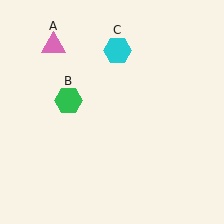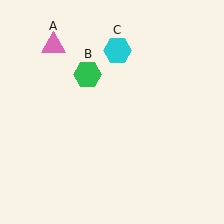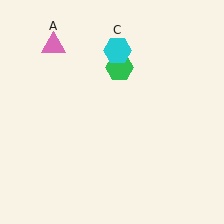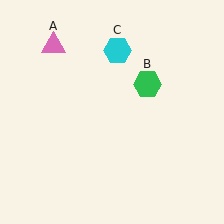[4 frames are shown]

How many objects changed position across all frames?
1 object changed position: green hexagon (object B).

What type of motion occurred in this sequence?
The green hexagon (object B) rotated clockwise around the center of the scene.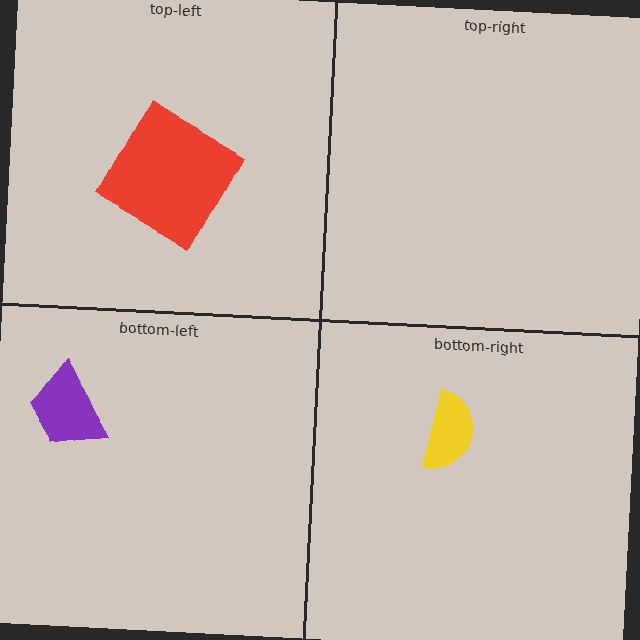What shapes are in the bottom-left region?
The purple trapezoid.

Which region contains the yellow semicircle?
The bottom-right region.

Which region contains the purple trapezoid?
The bottom-left region.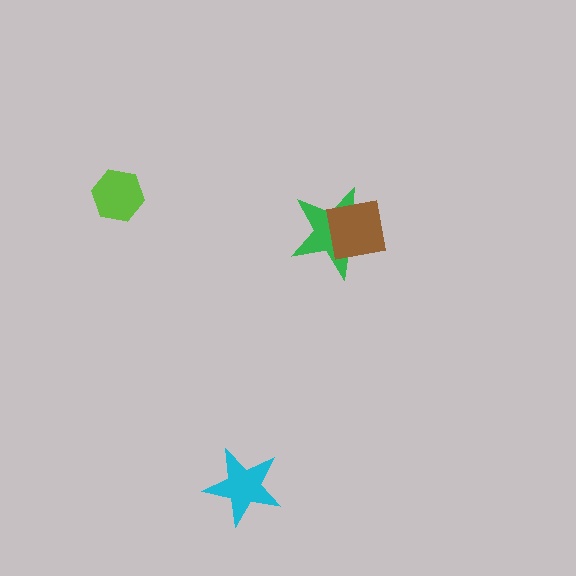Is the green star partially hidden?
Yes, it is partially covered by another shape.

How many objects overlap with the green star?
1 object overlaps with the green star.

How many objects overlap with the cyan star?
0 objects overlap with the cyan star.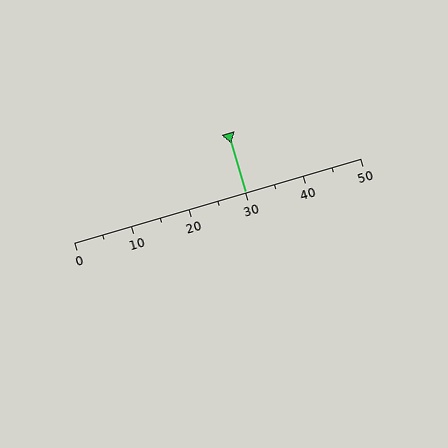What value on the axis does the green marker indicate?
The marker indicates approximately 30.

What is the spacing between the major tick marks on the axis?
The major ticks are spaced 10 apart.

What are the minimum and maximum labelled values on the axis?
The axis runs from 0 to 50.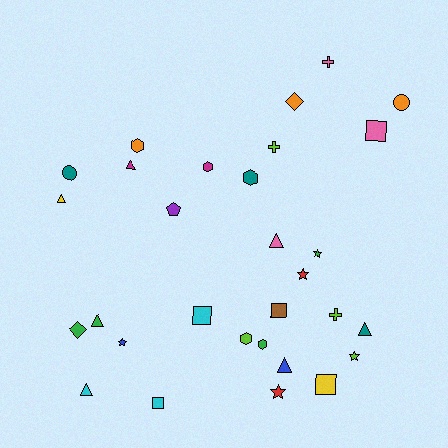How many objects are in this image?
There are 30 objects.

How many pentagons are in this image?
There is 1 pentagon.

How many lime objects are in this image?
There are 4 lime objects.